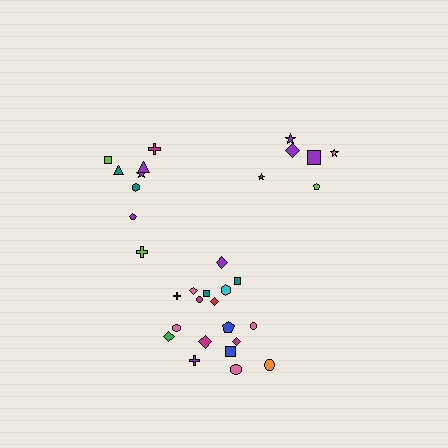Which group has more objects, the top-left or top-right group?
The top-left group.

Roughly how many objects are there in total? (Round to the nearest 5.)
Roughly 30 objects in total.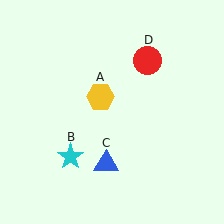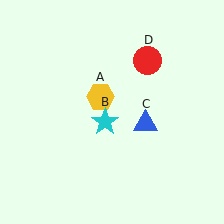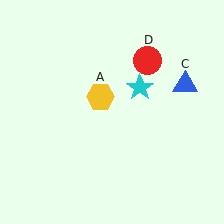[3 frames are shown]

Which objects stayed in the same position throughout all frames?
Yellow hexagon (object A) and red circle (object D) remained stationary.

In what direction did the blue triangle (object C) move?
The blue triangle (object C) moved up and to the right.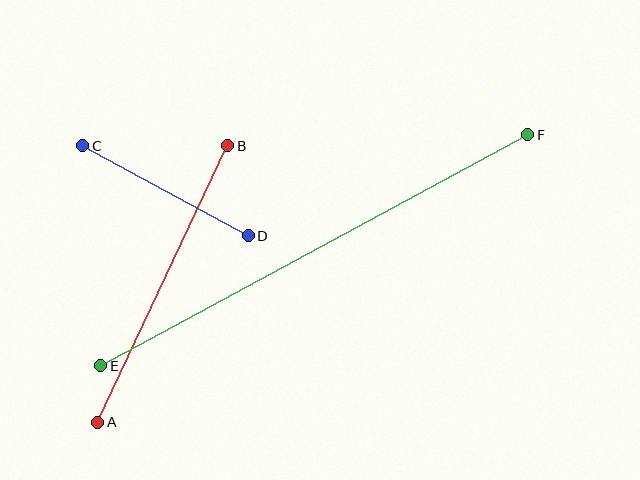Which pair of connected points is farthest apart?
Points E and F are farthest apart.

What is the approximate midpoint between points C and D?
The midpoint is at approximately (166, 191) pixels.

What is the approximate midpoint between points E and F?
The midpoint is at approximately (314, 250) pixels.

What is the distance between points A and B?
The distance is approximately 306 pixels.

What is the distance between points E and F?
The distance is approximately 485 pixels.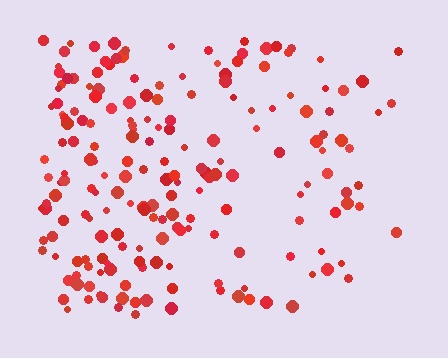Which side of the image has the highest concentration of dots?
The left.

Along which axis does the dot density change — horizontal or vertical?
Horizontal.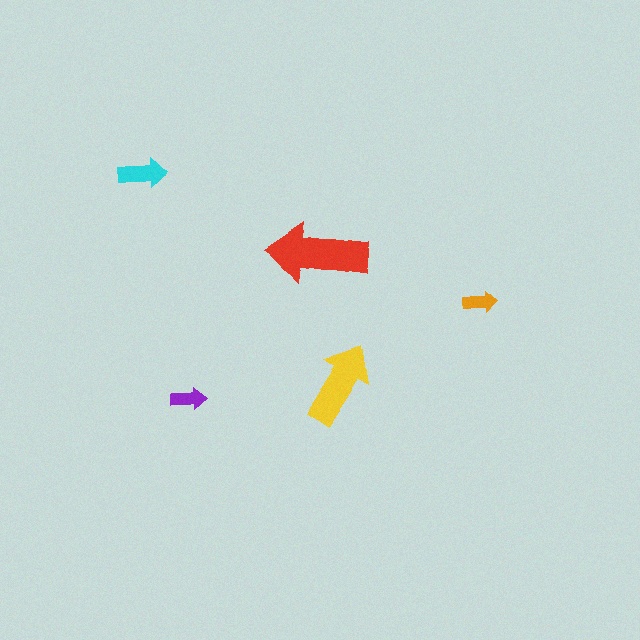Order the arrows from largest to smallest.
the red one, the yellow one, the cyan one, the purple one, the orange one.